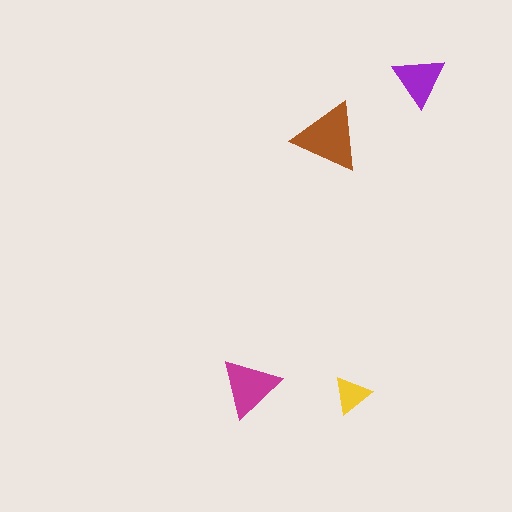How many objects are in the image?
There are 4 objects in the image.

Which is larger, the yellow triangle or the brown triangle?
The brown one.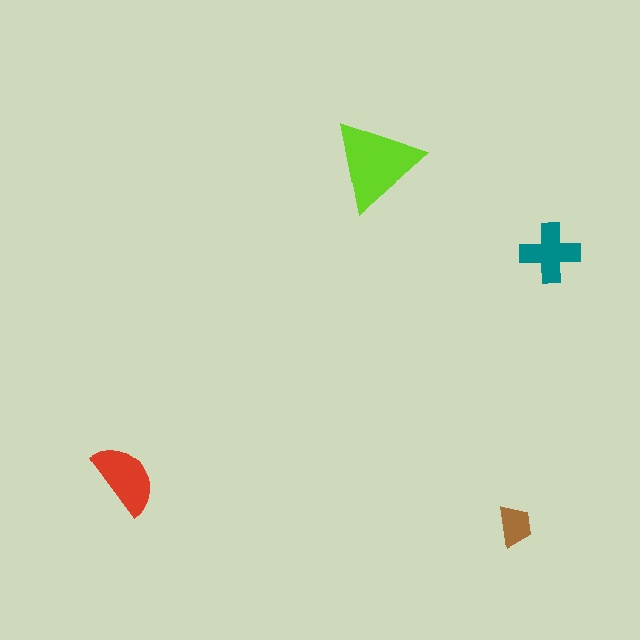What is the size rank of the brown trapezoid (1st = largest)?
4th.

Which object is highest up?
The lime triangle is topmost.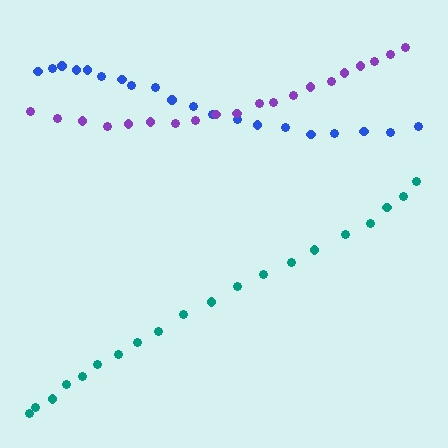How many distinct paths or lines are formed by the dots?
There are 3 distinct paths.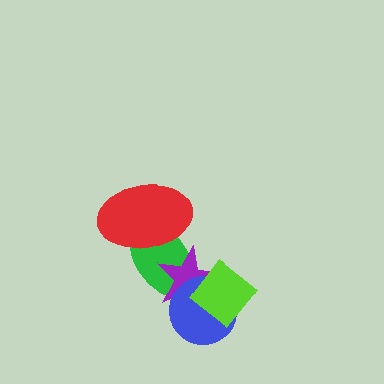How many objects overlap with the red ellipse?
1 object overlaps with the red ellipse.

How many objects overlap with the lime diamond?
2 objects overlap with the lime diamond.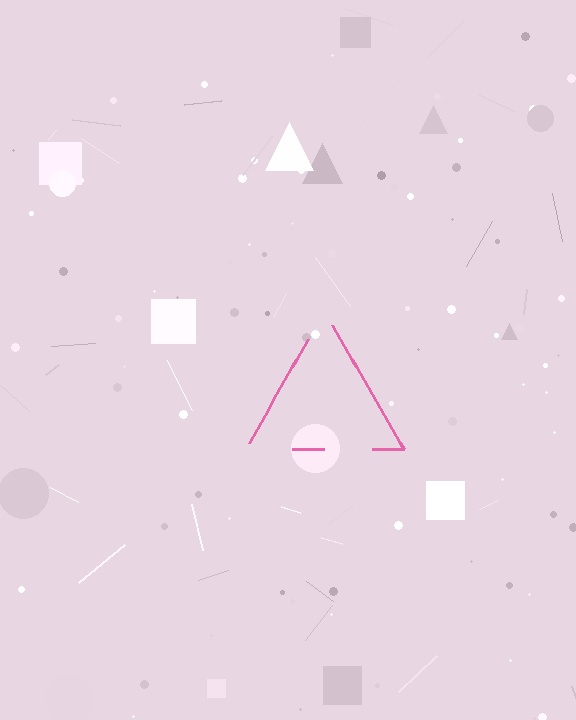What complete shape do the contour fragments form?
The contour fragments form a triangle.